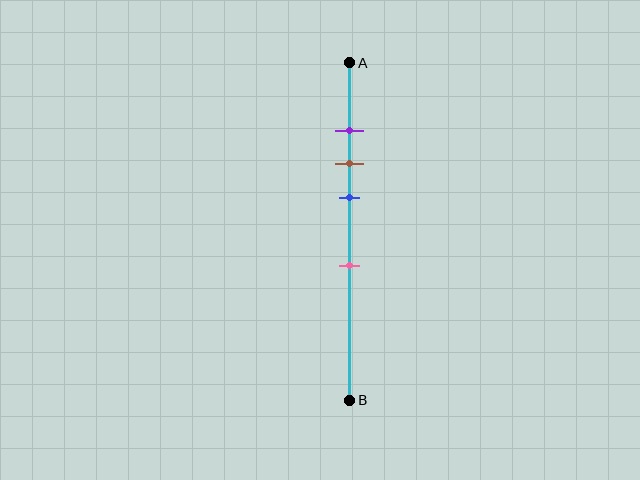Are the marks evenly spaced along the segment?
No, the marks are not evenly spaced.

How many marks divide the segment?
There are 4 marks dividing the segment.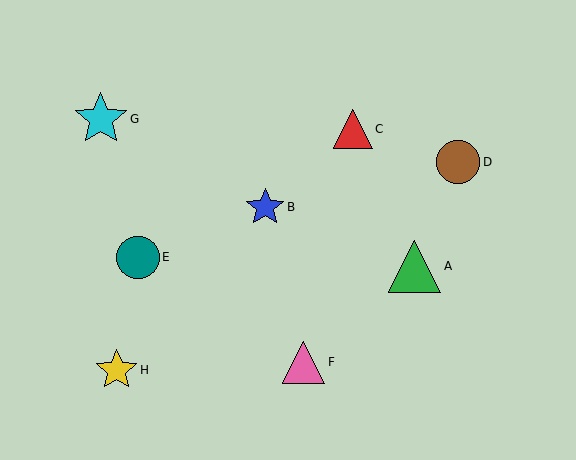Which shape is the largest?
The cyan star (labeled G) is the largest.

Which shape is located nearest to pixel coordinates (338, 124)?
The red triangle (labeled C) at (353, 129) is nearest to that location.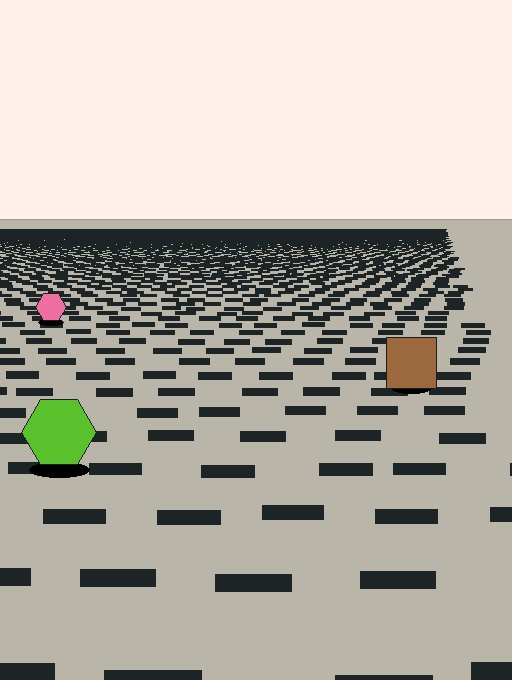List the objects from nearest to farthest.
From nearest to farthest: the lime hexagon, the brown square, the pink hexagon.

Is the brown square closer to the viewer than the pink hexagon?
Yes. The brown square is closer — you can tell from the texture gradient: the ground texture is coarser near it.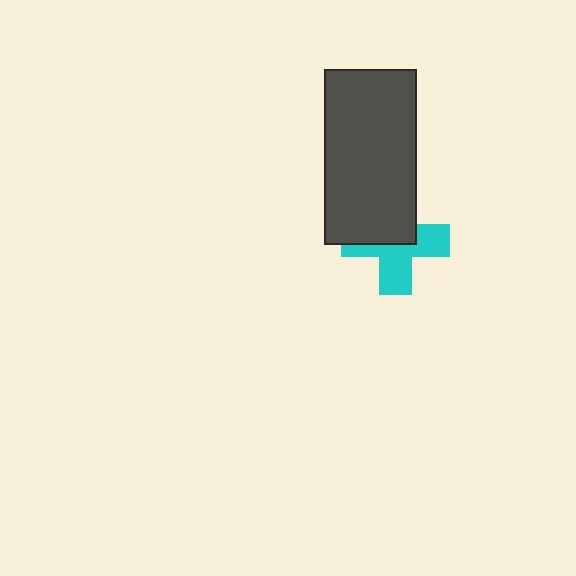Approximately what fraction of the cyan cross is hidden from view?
Roughly 47% of the cyan cross is hidden behind the dark gray rectangle.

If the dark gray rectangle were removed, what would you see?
You would see the complete cyan cross.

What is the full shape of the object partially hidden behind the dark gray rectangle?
The partially hidden object is a cyan cross.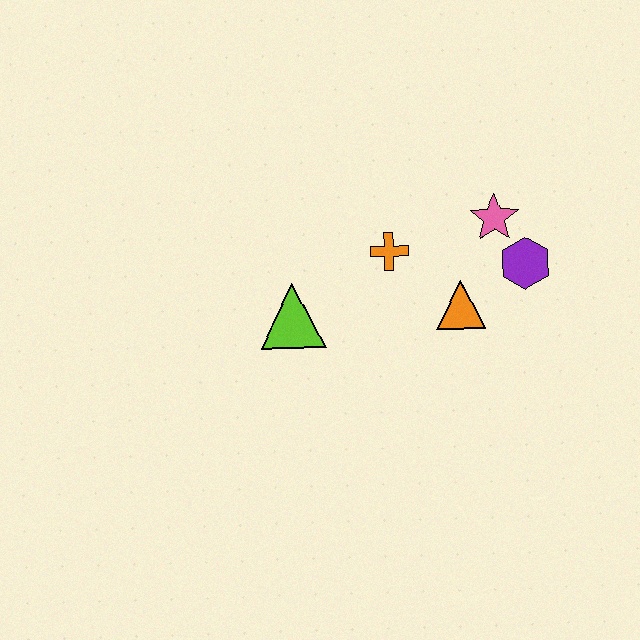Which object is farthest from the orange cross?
The purple hexagon is farthest from the orange cross.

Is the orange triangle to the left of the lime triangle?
No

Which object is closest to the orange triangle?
The purple hexagon is closest to the orange triangle.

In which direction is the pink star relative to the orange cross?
The pink star is to the right of the orange cross.